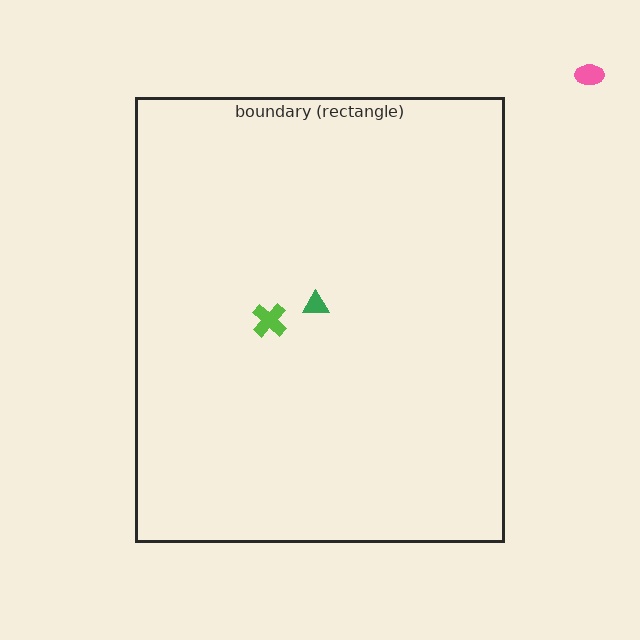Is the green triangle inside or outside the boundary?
Inside.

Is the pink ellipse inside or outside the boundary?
Outside.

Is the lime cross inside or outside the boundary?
Inside.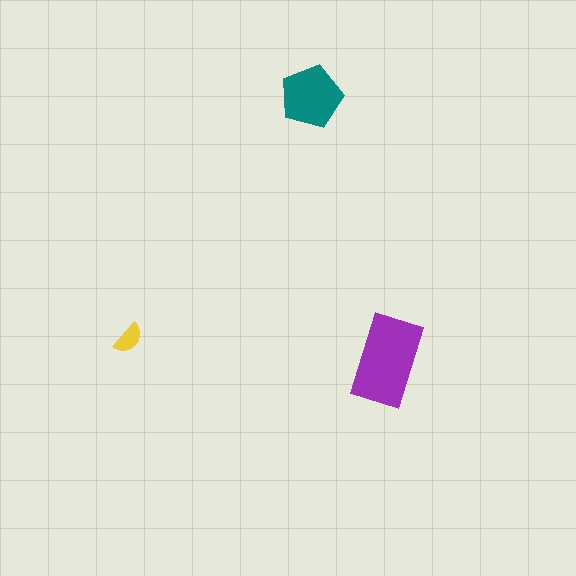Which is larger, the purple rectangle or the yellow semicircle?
The purple rectangle.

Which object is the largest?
The purple rectangle.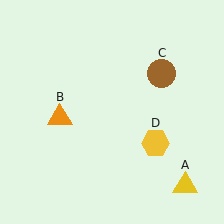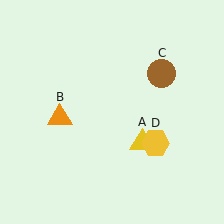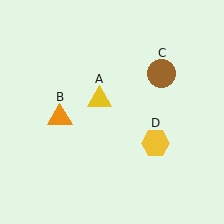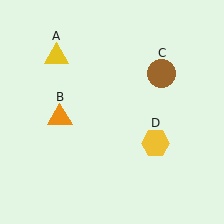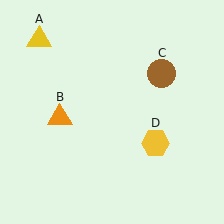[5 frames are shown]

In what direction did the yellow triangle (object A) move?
The yellow triangle (object A) moved up and to the left.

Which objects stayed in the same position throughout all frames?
Orange triangle (object B) and brown circle (object C) and yellow hexagon (object D) remained stationary.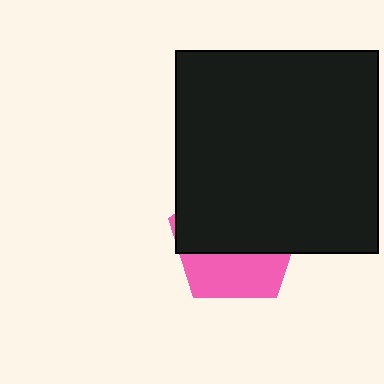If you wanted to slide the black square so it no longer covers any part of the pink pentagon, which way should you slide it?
Slide it up — that is the most direct way to separate the two shapes.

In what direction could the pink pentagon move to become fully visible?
The pink pentagon could move down. That would shift it out from behind the black square entirely.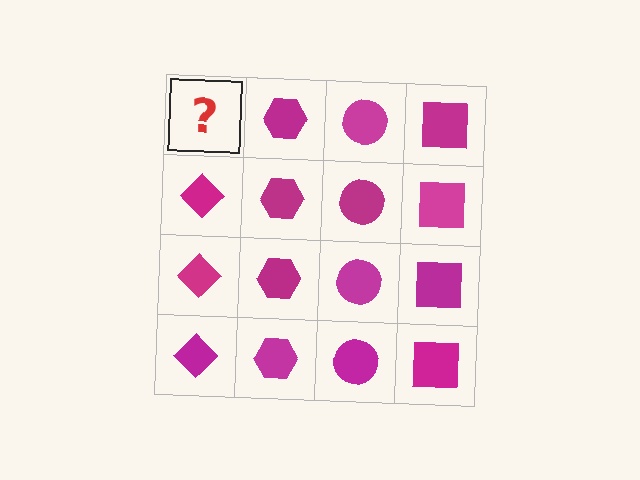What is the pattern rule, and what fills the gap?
The rule is that each column has a consistent shape. The gap should be filled with a magenta diamond.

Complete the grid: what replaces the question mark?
The question mark should be replaced with a magenta diamond.